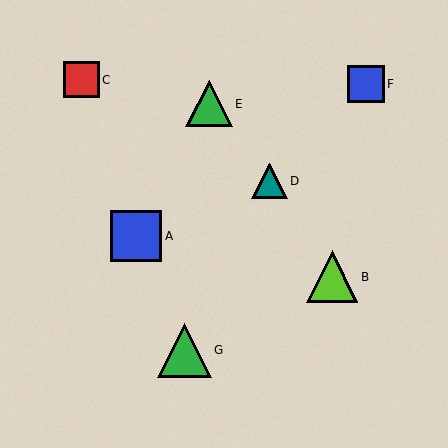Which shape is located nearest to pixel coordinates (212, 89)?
The green triangle (labeled E) at (209, 104) is nearest to that location.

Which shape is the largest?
The green triangle (labeled G) is the largest.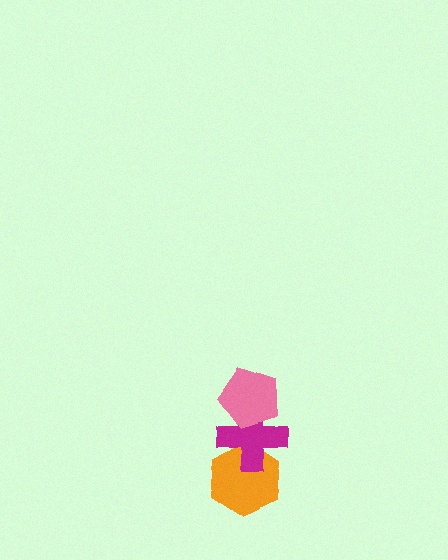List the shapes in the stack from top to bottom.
From top to bottom: the pink pentagon, the magenta cross, the orange hexagon.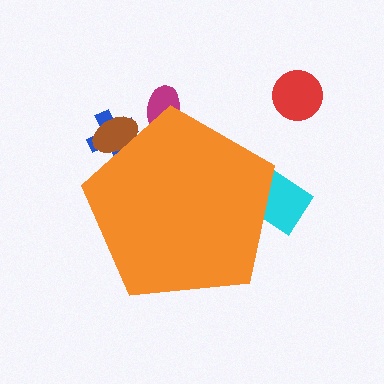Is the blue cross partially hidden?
Yes, the blue cross is partially hidden behind the orange pentagon.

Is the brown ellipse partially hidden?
Yes, the brown ellipse is partially hidden behind the orange pentagon.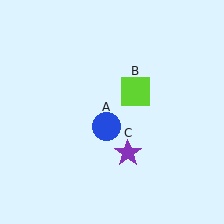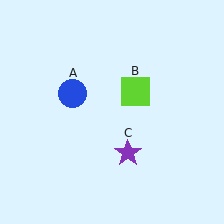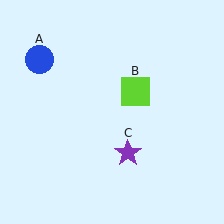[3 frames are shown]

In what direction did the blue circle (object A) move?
The blue circle (object A) moved up and to the left.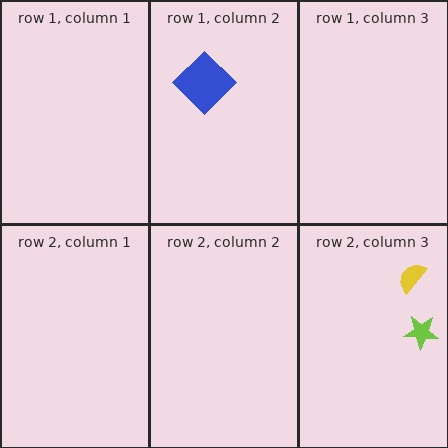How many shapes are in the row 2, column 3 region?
2.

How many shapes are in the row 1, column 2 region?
1.